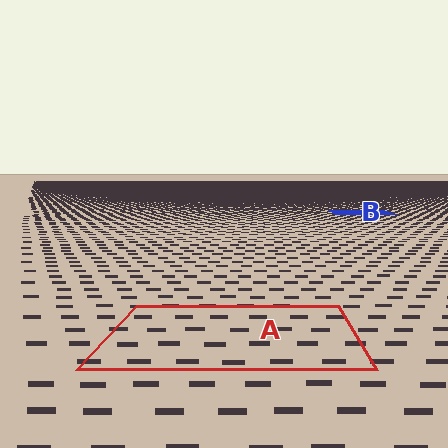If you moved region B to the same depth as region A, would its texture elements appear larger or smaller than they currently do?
They would appear larger. At a closer depth, the same texture elements are projected at a bigger on-screen size.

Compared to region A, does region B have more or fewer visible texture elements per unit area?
Region B has more texture elements per unit area — they are packed more densely because it is farther away.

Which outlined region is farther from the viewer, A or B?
Region B is farther from the viewer — the texture elements inside it appear smaller and more densely packed.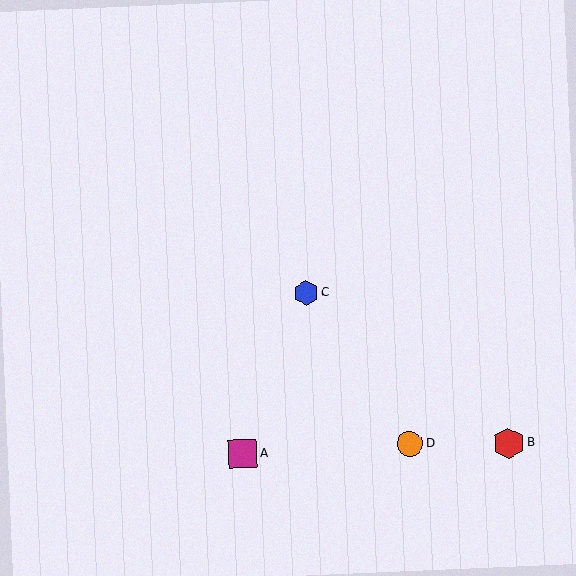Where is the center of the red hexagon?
The center of the red hexagon is at (509, 443).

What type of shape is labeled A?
Shape A is a magenta square.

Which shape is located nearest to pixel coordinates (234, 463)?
The magenta square (labeled A) at (243, 454) is nearest to that location.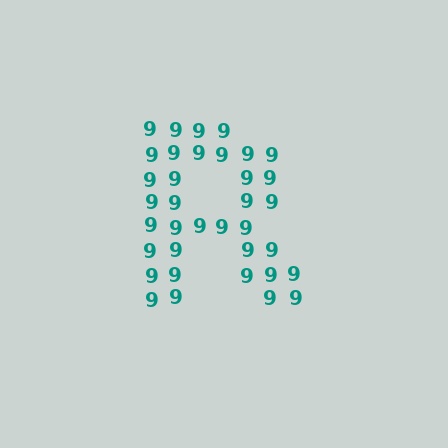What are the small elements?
The small elements are digit 9's.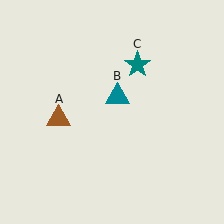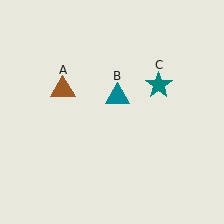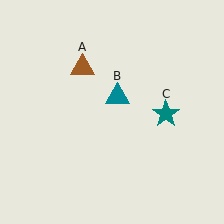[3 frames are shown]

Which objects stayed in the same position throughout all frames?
Teal triangle (object B) remained stationary.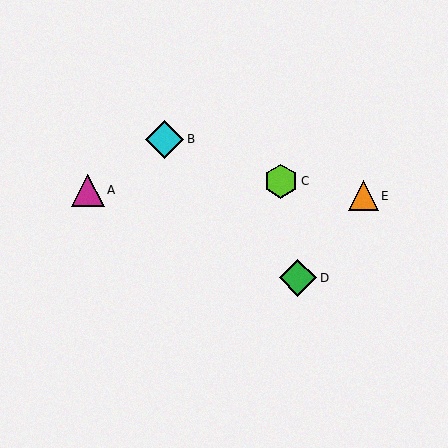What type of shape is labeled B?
Shape B is a cyan diamond.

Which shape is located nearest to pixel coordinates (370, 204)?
The orange triangle (labeled E) at (363, 196) is nearest to that location.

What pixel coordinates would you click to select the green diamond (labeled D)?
Click at (298, 278) to select the green diamond D.